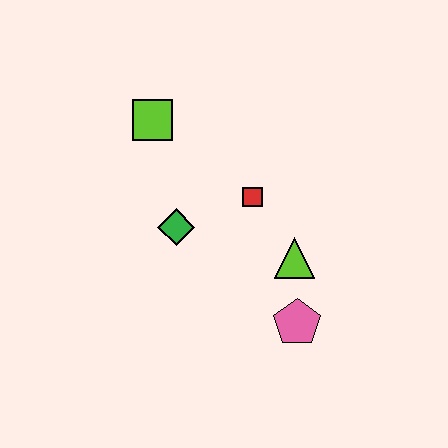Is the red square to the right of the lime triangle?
No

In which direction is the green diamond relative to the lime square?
The green diamond is below the lime square.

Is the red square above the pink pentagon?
Yes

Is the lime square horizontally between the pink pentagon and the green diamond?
No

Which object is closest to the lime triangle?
The pink pentagon is closest to the lime triangle.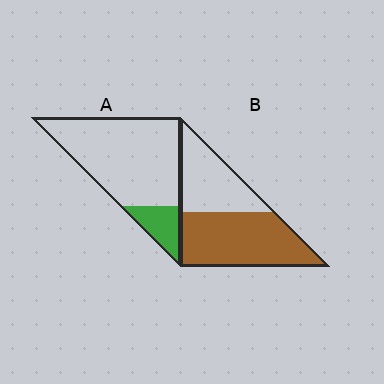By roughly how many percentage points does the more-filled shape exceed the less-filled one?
By roughly 45 percentage points (B over A).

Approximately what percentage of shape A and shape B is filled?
A is approximately 15% and B is approximately 60%.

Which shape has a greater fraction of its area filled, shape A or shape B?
Shape B.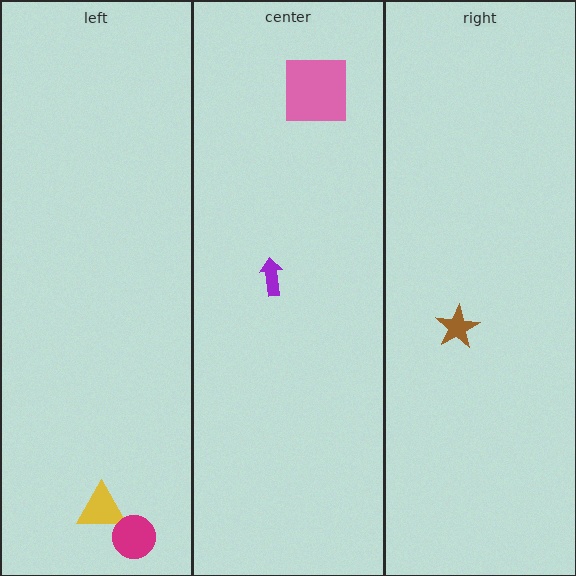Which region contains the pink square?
The center region.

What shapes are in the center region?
The pink square, the purple arrow.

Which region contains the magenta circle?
The left region.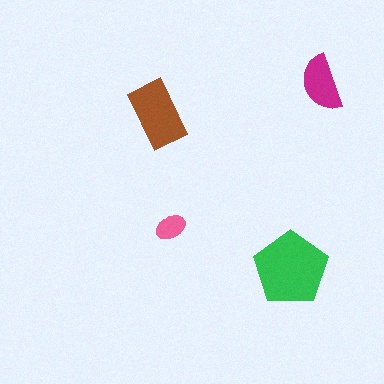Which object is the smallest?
The pink ellipse.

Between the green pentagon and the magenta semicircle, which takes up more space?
The green pentagon.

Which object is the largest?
The green pentagon.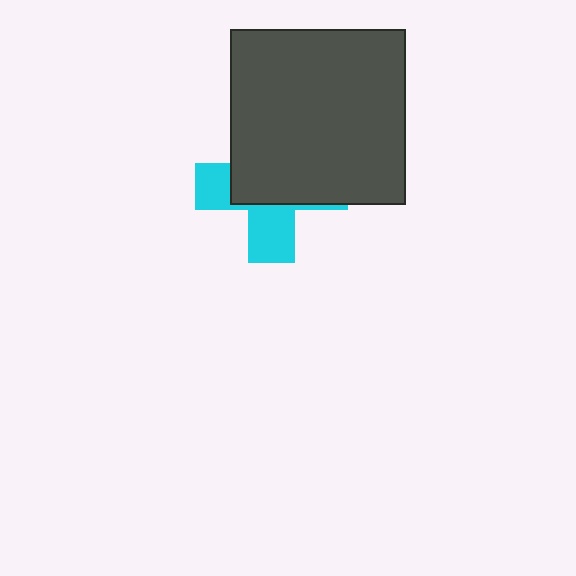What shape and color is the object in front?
The object in front is a dark gray square.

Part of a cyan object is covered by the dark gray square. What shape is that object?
It is a cross.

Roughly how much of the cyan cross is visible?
A small part of it is visible (roughly 38%).